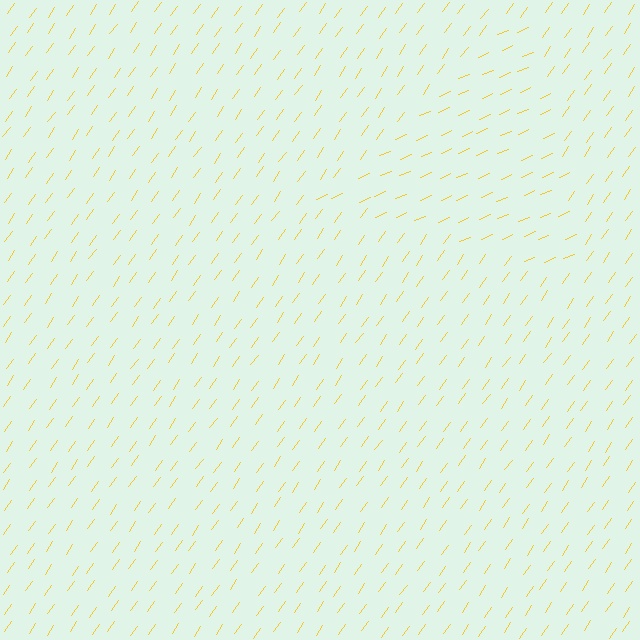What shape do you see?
I see a triangle.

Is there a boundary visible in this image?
Yes, there is a texture boundary formed by a change in line orientation.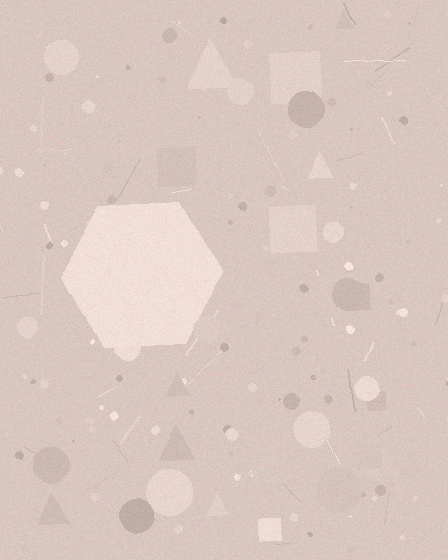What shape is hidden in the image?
A hexagon is hidden in the image.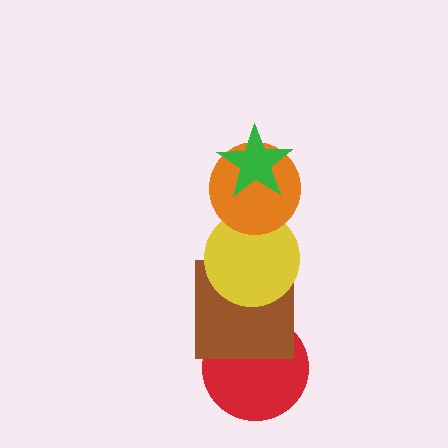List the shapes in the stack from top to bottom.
From top to bottom: the green star, the orange circle, the yellow circle, the brown square, the red circle.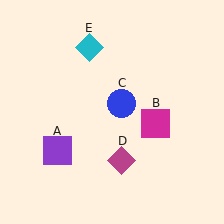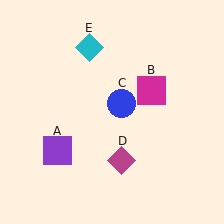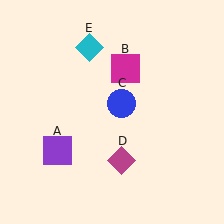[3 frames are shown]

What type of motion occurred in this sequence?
The magenta square (object B) rotated counterclockwise around the center of the scene.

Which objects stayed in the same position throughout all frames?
Purple square (object A) and blue circle (object C) and magenta diamond (object D) and cyan diamond (object E) remained stationary.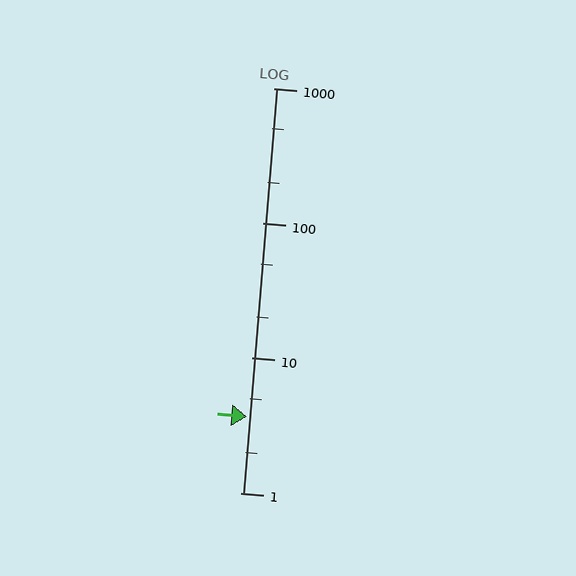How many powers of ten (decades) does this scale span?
The scale spans 3 decades, from 1 to 1000.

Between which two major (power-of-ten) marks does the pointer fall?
The pointer is between 1 and 10.